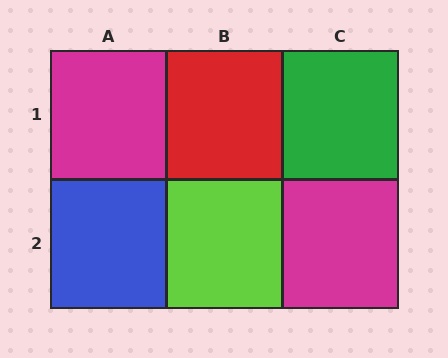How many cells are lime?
1 cell is lime.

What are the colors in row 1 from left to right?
Magenta, red, green.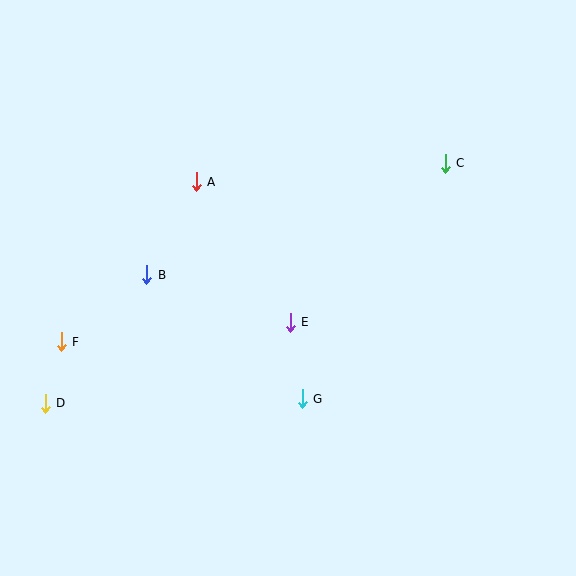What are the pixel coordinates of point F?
Point F is at (61, 342).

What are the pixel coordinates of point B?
Point B is at (147, 275).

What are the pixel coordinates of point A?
Point A is at (196, 182).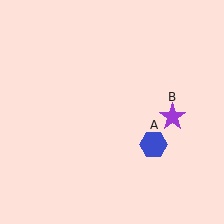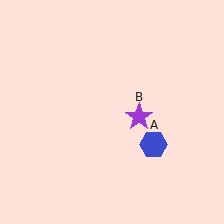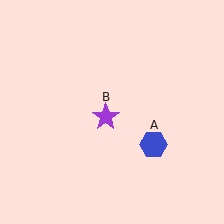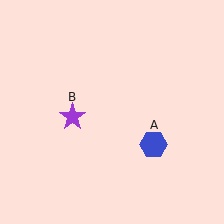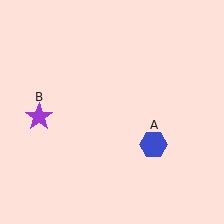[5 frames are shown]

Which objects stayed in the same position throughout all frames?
Blue hexagon (object A) remained stationary.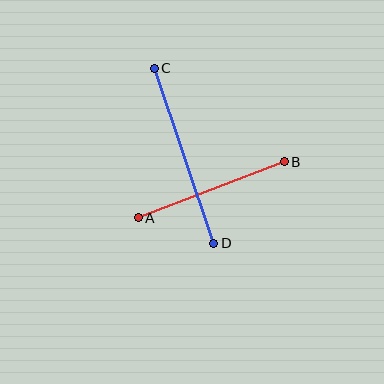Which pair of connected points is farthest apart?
Points C and D are farthest apart.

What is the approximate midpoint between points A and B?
The midpoint is at approximately (211, 190) pixels.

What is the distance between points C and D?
The distance is approximately 185 pixels.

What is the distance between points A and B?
The distance is approximately 157 pixels.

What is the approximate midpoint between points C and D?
The midpoint is at approximately (184, 156) pixels.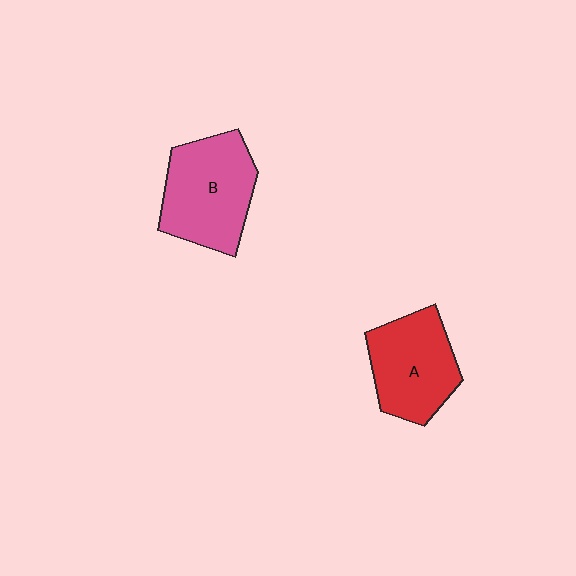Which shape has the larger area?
Shape B (pink).